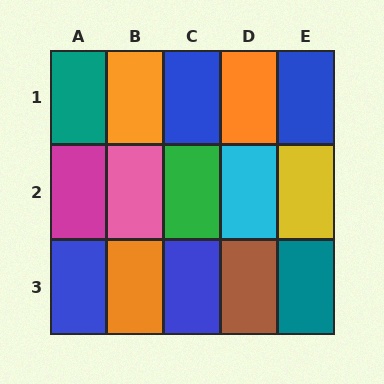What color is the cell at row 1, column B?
Orange.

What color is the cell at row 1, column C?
Blue.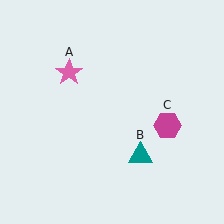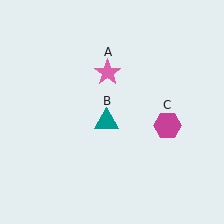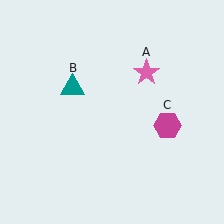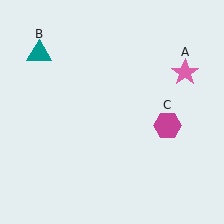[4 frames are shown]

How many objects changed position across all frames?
2 objects changed position: pink star (object A), teal triangle (object B).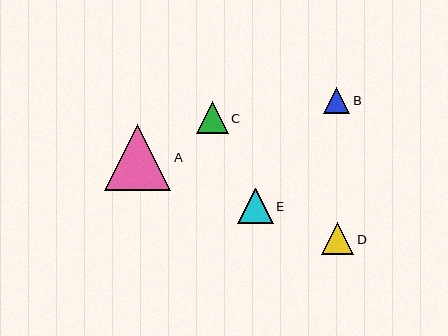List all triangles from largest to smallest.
From largest to smallest: A, E, D, C, B.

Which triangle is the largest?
Triangle A is the largest with a size of approximately 66 pixels.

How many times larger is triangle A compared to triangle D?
Triangle A is approximately 2.1 times the size of triangle D.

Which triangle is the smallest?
Triangle B is the smallest with a size of approximately 26 pixels.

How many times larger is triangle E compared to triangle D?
Triangle E is approximately 1.1 times the size of triangle D.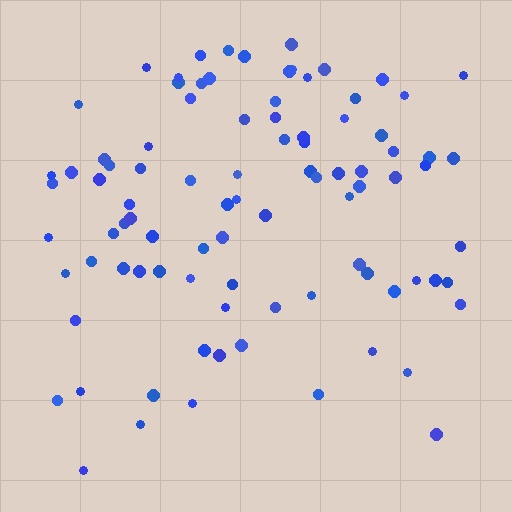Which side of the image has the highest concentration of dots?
The top.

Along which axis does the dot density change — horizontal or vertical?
Vertical.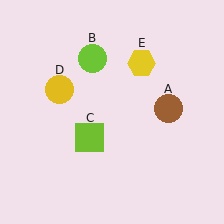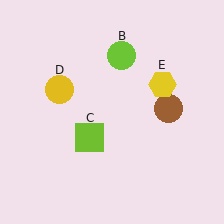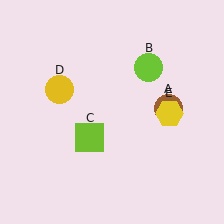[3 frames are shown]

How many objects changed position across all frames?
2 objects changed position: lime circle (object B), yellow hexagon (object E).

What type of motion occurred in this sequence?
The lime circle (object B), yellow hexagon (object E) rotated clockwise around the center of the scene.